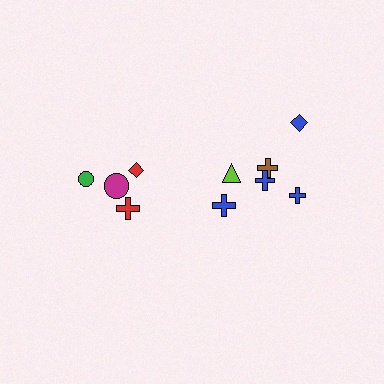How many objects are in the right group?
There are 6 objects.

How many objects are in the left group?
There are 4 objects.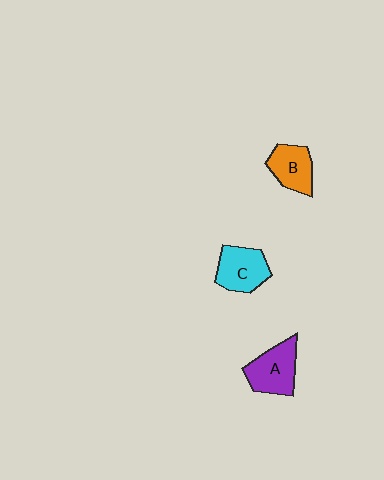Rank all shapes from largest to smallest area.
From largest to smallest: A (purple), C (cyan), B (orange).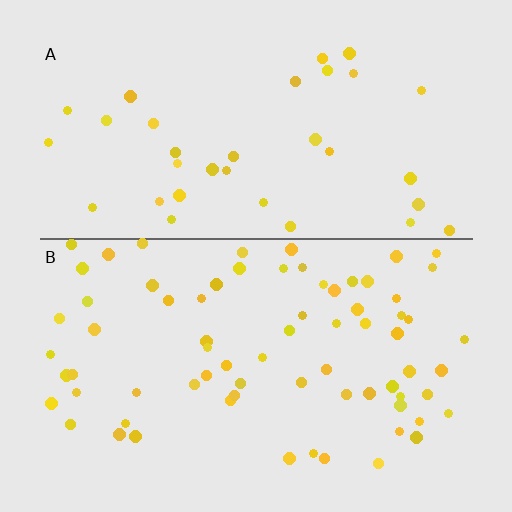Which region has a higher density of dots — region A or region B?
B (the bottom).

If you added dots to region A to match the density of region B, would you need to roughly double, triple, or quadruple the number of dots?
Approximately double.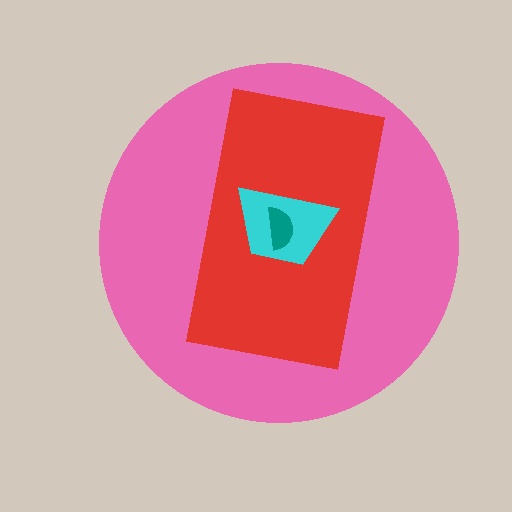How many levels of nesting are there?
4.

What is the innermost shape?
The teal semicircle.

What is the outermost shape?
The pink circle.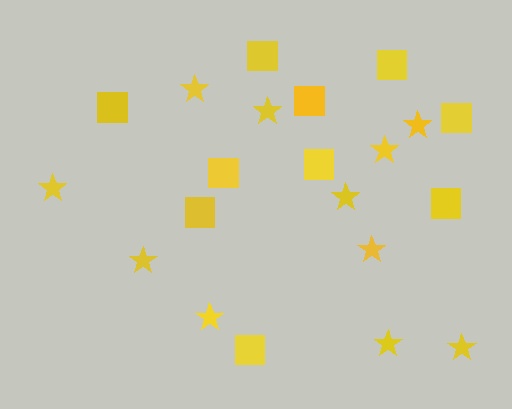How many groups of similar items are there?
There are 2 groups: one group of stars (11) and one group of squares (10).